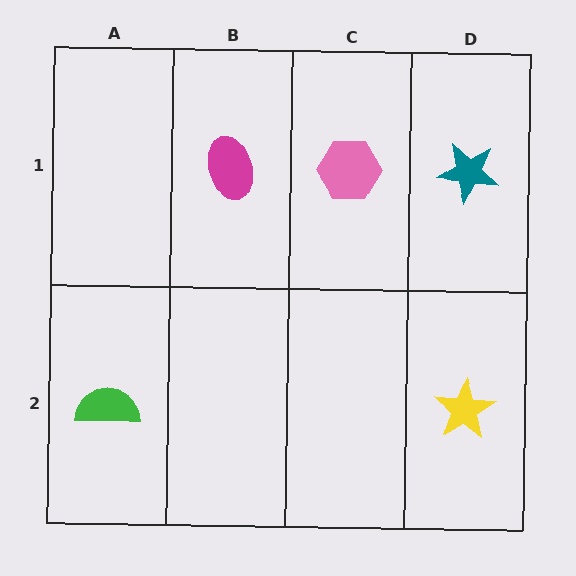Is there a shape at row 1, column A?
No, that cell is empty.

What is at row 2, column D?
A yellow star.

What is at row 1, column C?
A pink hexagon.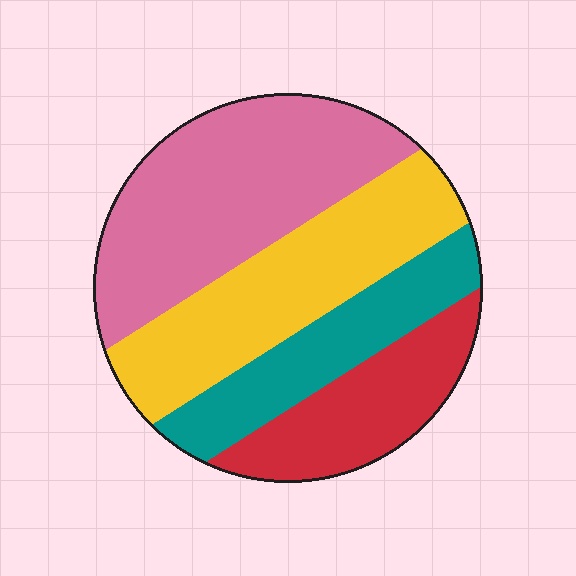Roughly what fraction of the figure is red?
Red covers 18% of the figure.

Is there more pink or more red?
Pink.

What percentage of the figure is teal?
Teal covers 18% of the figure.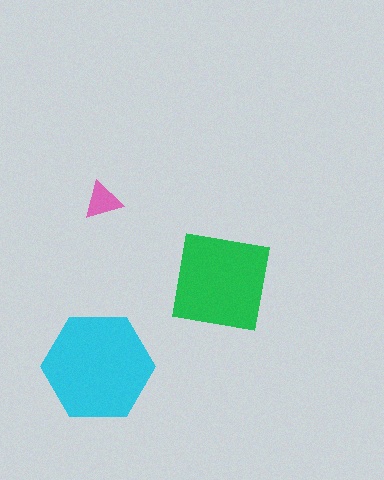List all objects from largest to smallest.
The cyan hexagon, the green square, the pink triangle.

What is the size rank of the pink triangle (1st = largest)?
3rd.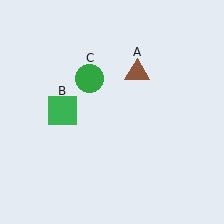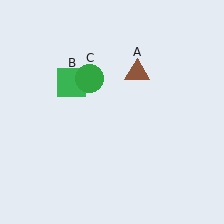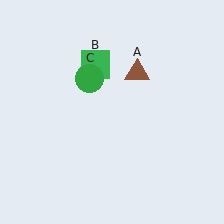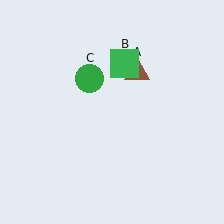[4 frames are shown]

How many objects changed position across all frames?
1 object changed position: green square (object B).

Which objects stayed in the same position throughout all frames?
Brown triangle (object A) and green circle (object C) remained stationary.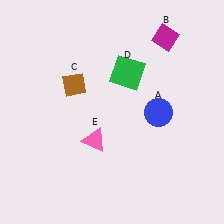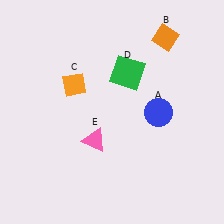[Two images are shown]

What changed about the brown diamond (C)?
In Image 1, C is brown. In Image 2, it changed to orange.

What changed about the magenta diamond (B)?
In Image 1, B is magenta. In Image 2, it changed to orange.